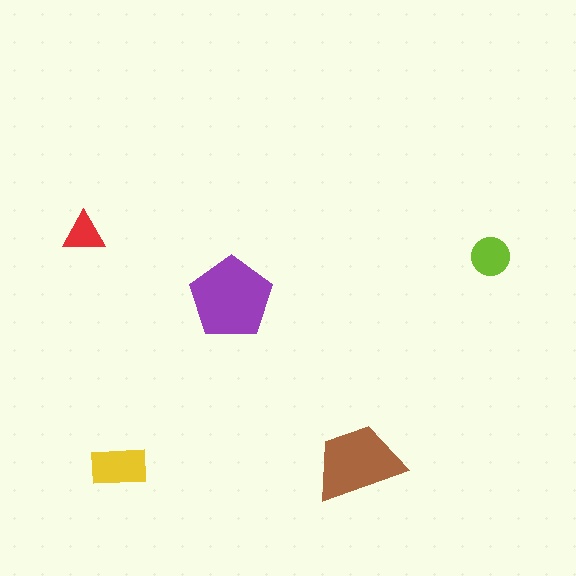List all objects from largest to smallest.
The purple pentagon, the brown trapezoid, the yellow rectangle, the lime circle, the red triangle.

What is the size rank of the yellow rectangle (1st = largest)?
3rd.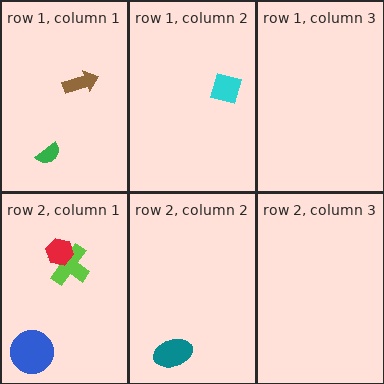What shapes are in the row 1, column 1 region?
The green semicircle, the brown arrow.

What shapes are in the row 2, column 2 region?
The teal ellipse.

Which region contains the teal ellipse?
The row 2, column 2 region.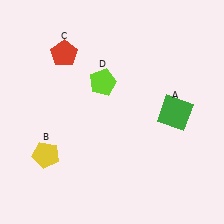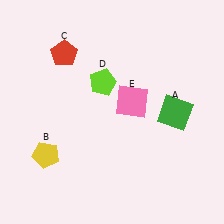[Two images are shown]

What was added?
A pink square (E) was added in Image 2.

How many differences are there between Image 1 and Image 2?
There is 1 difference between the two images.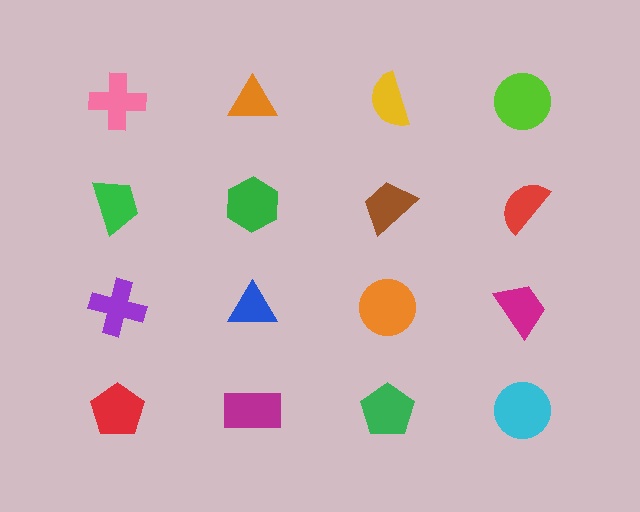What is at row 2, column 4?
A red semicircle.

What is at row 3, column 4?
A magenta trapezoid.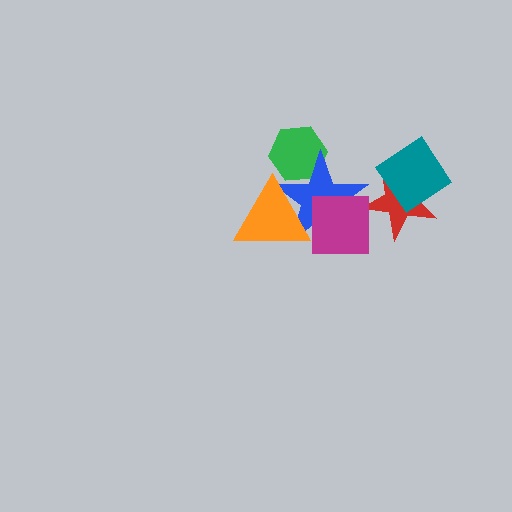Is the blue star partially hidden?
Yes, it is partially covered by another shape.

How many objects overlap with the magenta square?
1 object overlaps with the magenta square.